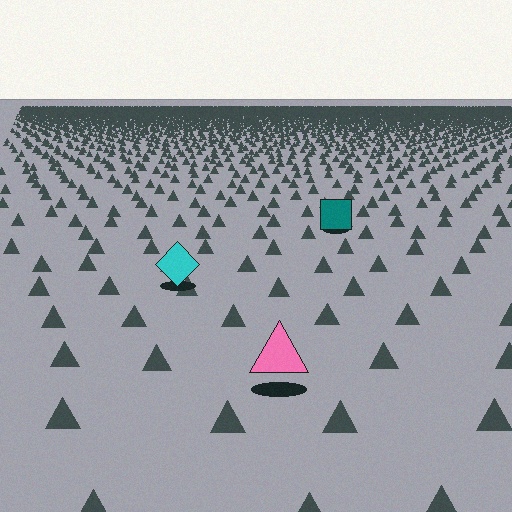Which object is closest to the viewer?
The pink triangle is closest. The texture marks near it are larger and more spread out.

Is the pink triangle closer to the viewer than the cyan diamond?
Yes. The pink triangle is closer — you can tell from the texture gradient: the ground texture is coarser near it.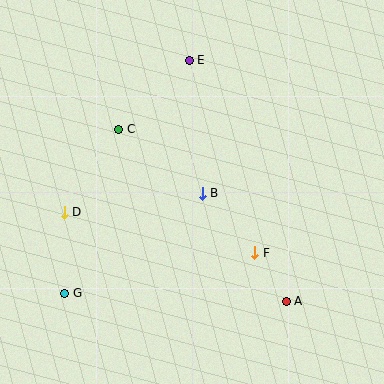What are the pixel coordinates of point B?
Point B is at (202, 193).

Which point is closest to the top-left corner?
Point C is closest to the top-left corner.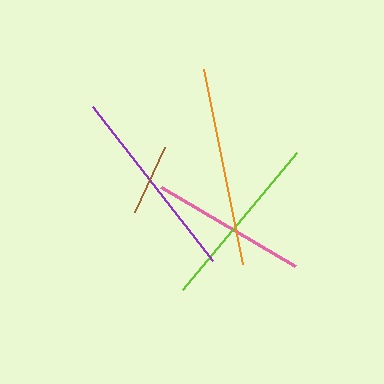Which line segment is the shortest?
The brown line is the shortest at approximately 72 pixels.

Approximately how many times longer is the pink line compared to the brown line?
The pink line is approximately 2.1 times the length of the brown line.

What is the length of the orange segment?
The orange segment is approximately 199 pixels long.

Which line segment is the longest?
The orange line is the longest at approximately 199 pixels.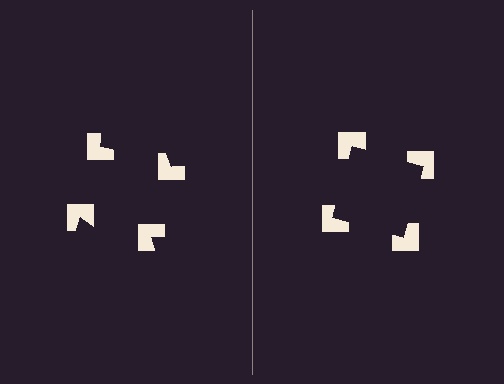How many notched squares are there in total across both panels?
8 — 4 on each side.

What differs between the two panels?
The notched squares are positioned identically on both sides; only the wedge orientations differ. On the right they align to a square; on the left they are misaligned.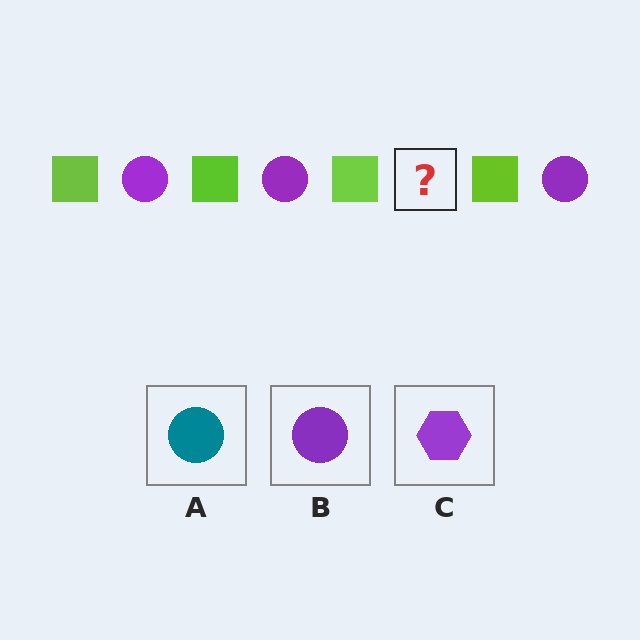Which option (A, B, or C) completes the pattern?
B.